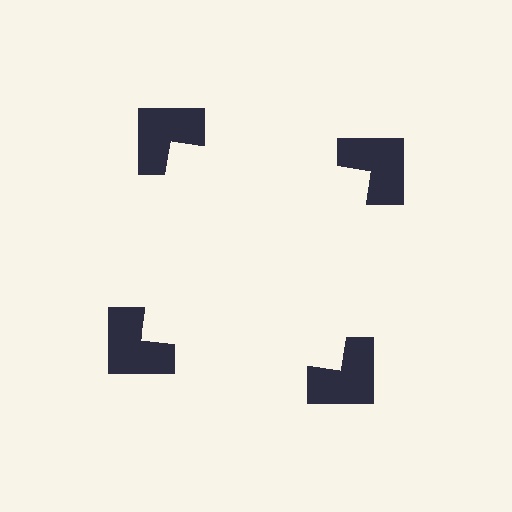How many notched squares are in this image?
There are 4 — one at each vertex of the illusory square.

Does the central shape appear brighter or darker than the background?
It typically appears slightly brighter than the background, even though no actual brightness change is drawn.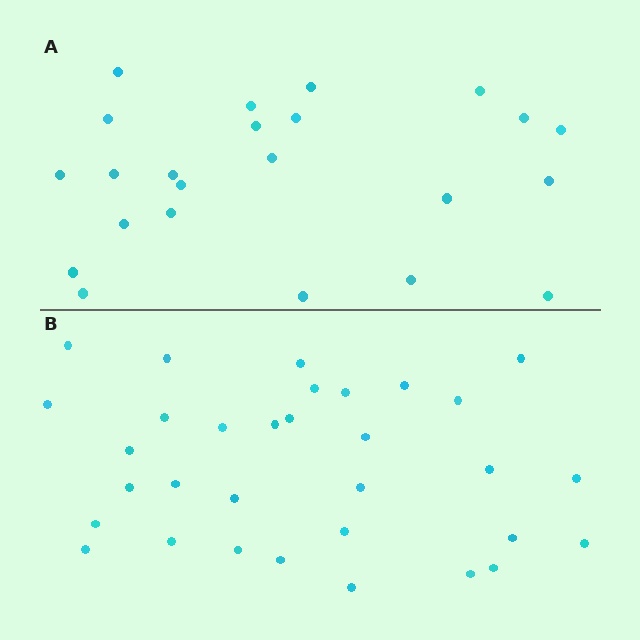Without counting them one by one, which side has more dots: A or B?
Region B (the bottom region) has more dots.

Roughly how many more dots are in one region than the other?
Region B has roughly 8 or so more dots than region A.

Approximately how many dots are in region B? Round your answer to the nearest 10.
About 30 dots. (The exact count is 32, which rounds to 30.)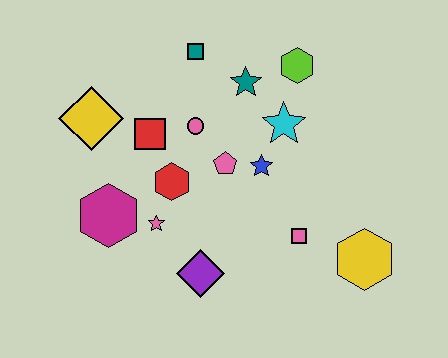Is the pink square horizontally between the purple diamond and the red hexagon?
No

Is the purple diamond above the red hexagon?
No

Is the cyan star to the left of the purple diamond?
No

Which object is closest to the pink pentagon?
The blue star is closest to the pink pentagon.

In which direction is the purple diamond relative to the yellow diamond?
The purple diamond is below the yellow diamond.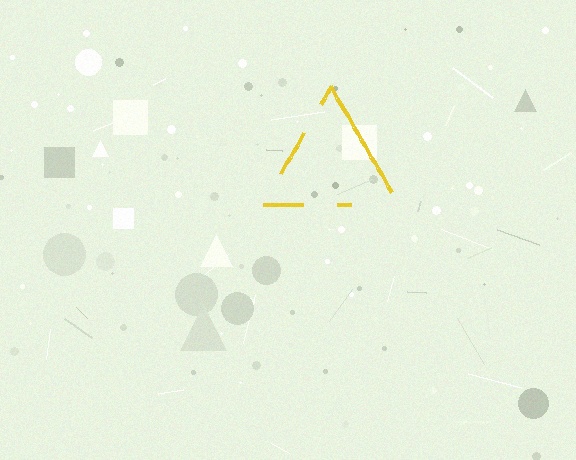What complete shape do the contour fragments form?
The contour fragments form a triangle.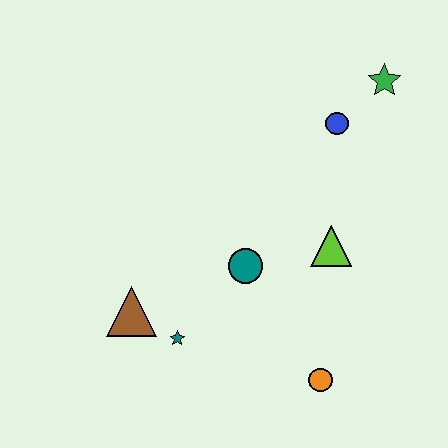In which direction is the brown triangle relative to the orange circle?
The brown triangle is to the left of the orange circle.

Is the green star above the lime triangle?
Yes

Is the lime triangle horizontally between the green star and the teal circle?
Yes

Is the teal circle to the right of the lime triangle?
No